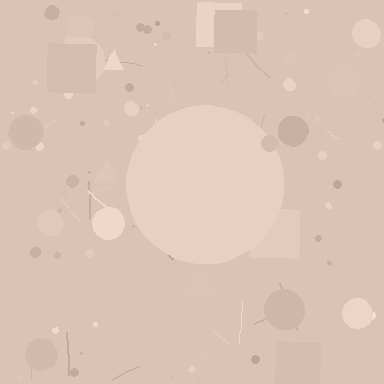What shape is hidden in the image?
A circle is hidden in the image.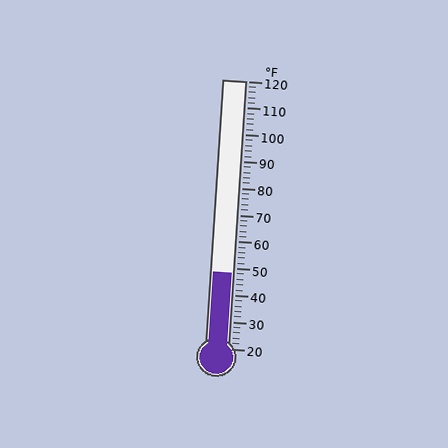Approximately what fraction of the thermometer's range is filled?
The thermometer is filled to approximately 30% of its range.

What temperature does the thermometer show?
The thermometer shows approximately 48°F.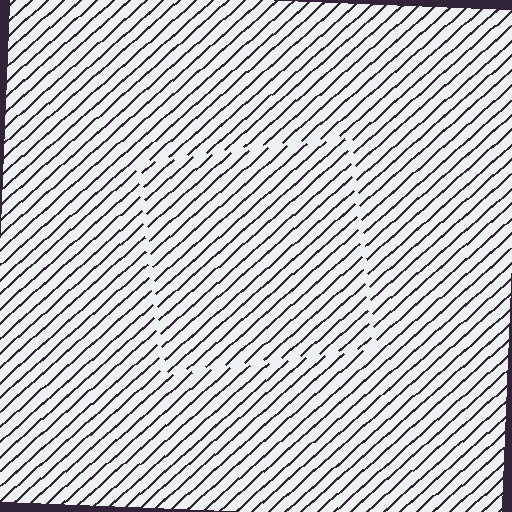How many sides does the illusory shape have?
4 sides — the line-ends trace a square.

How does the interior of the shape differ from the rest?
The interior of the shape contains the same grating, shifted by half a period — the contour is defined by the phase discontinuity where line-ends from the inner and outer gratings abut.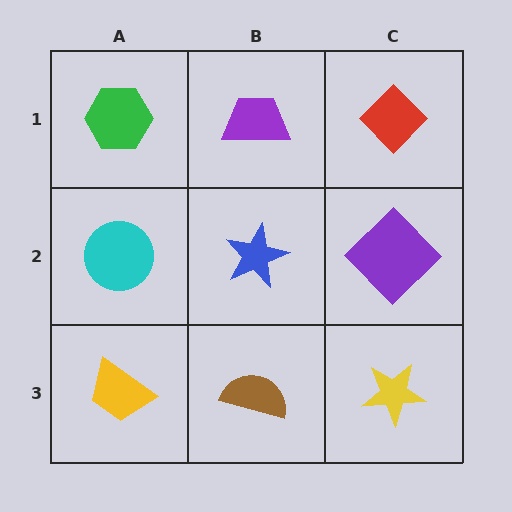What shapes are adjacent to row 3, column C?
A purple diamond (row 2, column C), a brown semicircle (row 3, column B).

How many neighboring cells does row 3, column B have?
3.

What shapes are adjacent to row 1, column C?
A purple diamond (row 2, column C), a purple trapezoid (row 1, column B).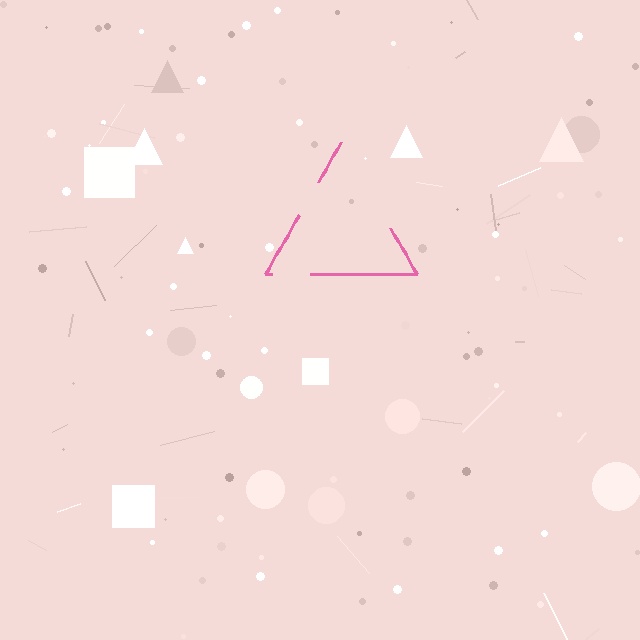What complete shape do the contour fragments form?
The contour fragments form a triangle.